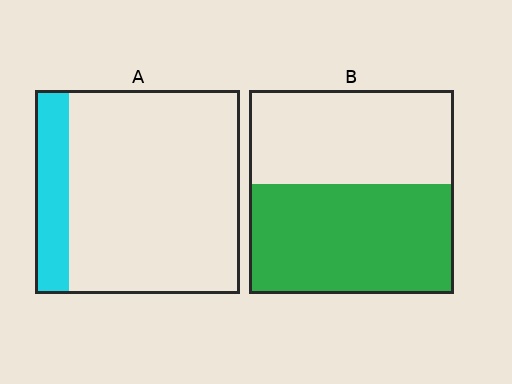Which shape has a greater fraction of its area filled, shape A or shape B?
Shape B.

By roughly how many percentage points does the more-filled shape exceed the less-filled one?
By roughly 35 percentage points (B over A).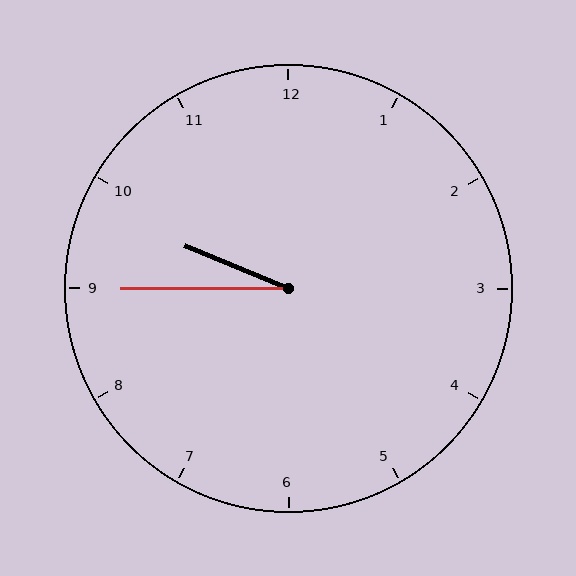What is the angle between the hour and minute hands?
Approximately 22 degrees.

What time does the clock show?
9:45.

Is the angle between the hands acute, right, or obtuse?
It is acute.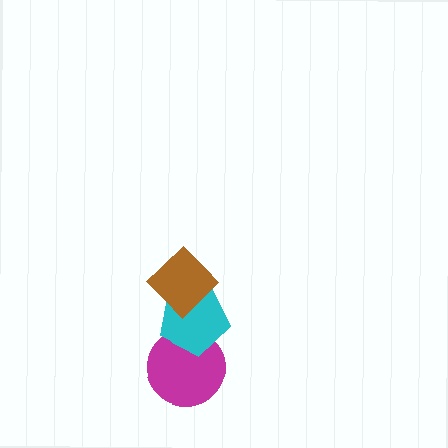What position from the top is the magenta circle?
The magenta circle is 3rd from the top.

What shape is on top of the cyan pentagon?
The brown diamond is on top of the cyan pentagon.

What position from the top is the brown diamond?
The brown diamond is 1st from the top.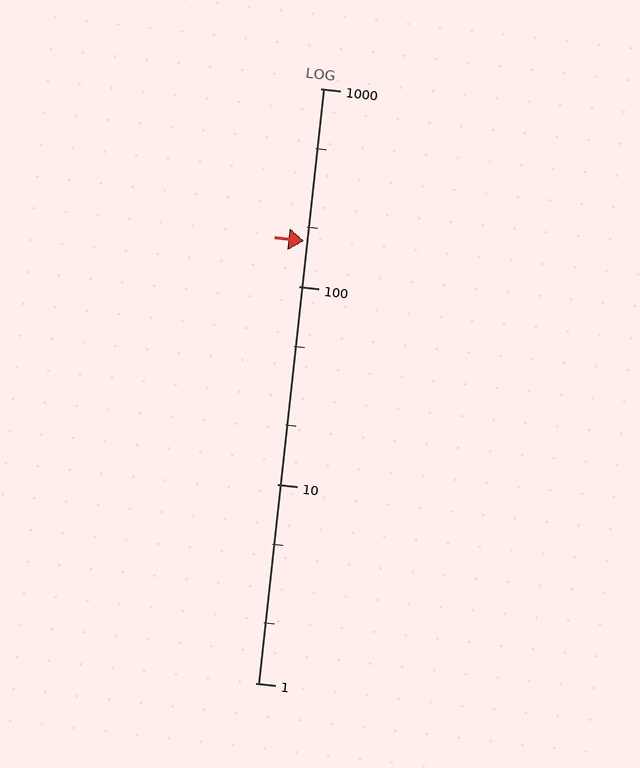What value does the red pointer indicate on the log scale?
The pointer indicates approximately 170.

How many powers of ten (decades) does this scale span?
The scale spans 3 decades, from 1 to 1000.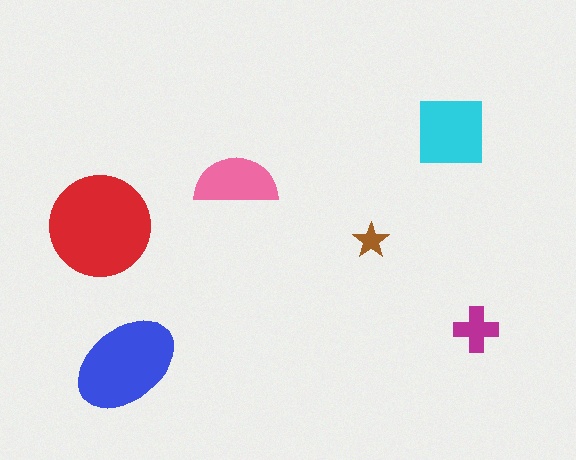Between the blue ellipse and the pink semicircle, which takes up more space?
The blue ellipse.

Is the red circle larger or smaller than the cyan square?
Larger.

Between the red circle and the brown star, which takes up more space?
The red circle.